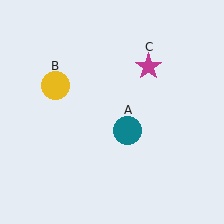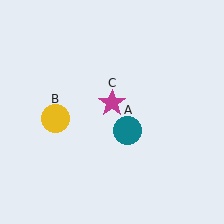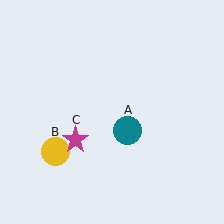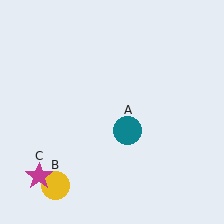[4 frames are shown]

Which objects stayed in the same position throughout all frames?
Teal circle (object A) remained stationary.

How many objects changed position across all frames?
2 objects changed position: yellow circle (object B), magenta star (object C).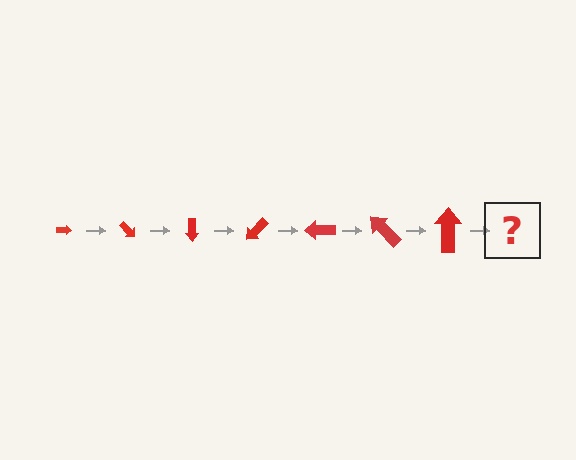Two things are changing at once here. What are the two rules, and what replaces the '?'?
The two rules are that the arrow grows larger each step and it rotates 45 degrees each step. The '?' should be an arrow, larger than the previous one and rotated 315 degrees from the start.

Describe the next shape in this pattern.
It should be an arrow, larger than the previous one and rotated 315 degrees from the start.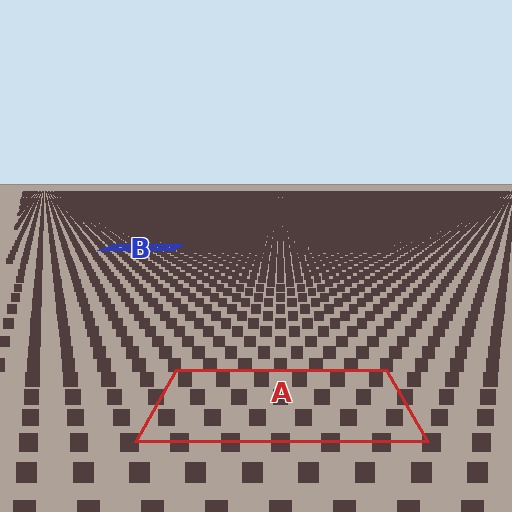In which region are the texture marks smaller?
The texture marks are smaller in region B, because it is farther away.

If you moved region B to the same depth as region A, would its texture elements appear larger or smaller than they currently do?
They would appear larger. At a closer depth, the same texture elements are projected at a bigger on-screen size.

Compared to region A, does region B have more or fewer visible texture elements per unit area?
Region B has more texture elements per unit area — they are packed more densely because it is farther away.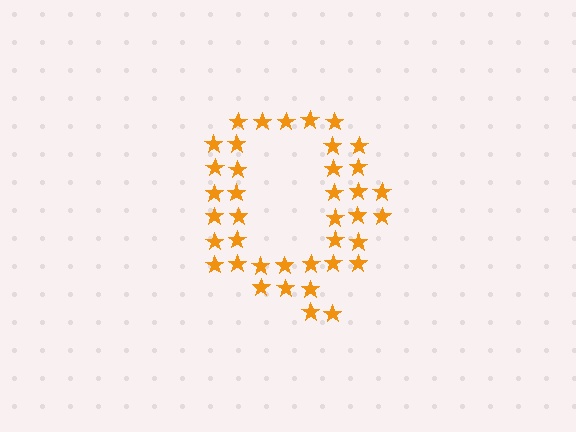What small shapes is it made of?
It is made of small stars.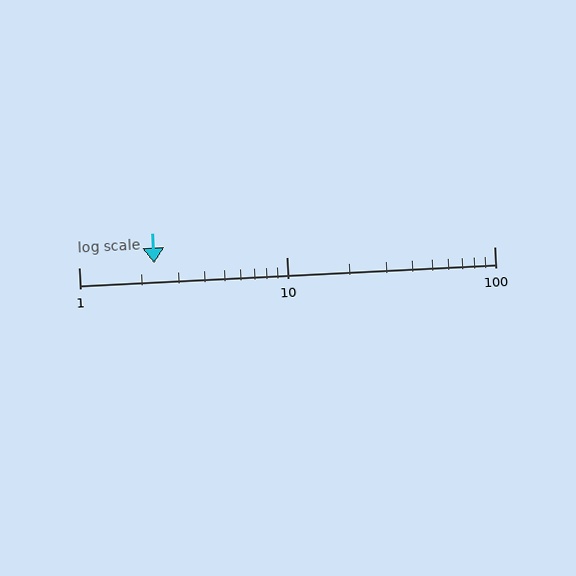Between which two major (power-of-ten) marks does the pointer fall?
The pointer is between 1 and 10.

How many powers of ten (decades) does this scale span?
The scale spans 2 decades, from 1 to 100.